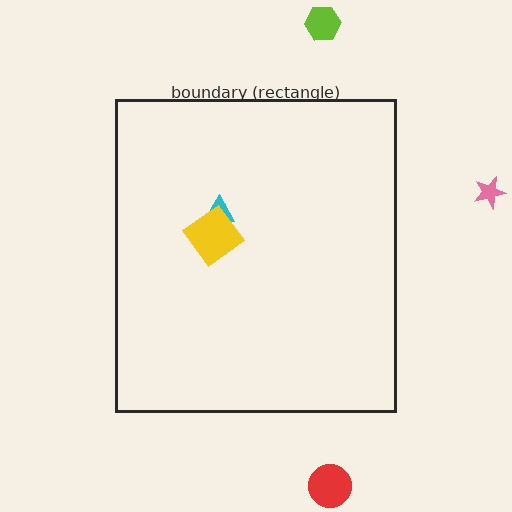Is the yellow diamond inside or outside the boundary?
Inside.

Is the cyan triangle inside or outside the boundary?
Inside.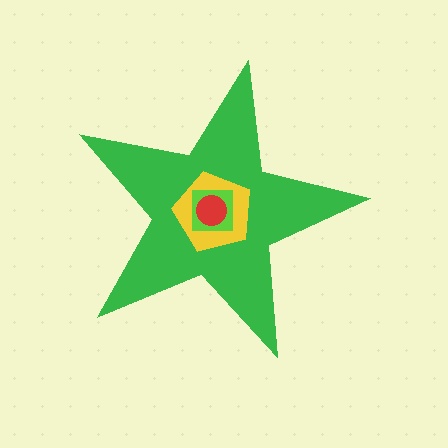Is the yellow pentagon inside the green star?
Yes.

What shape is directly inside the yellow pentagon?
The lime square.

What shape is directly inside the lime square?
The red circle.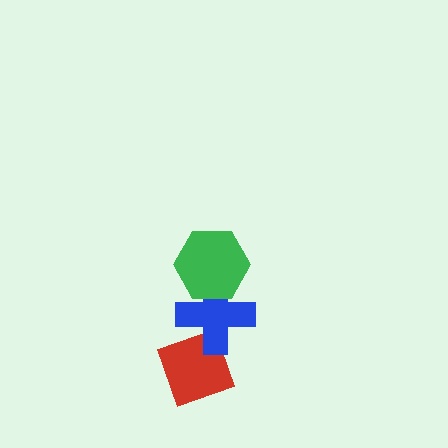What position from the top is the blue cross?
The blue cross is 2nd from the top.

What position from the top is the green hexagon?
The green hexagon is 1st from the top.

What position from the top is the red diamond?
The red diamond is 3rd from the top.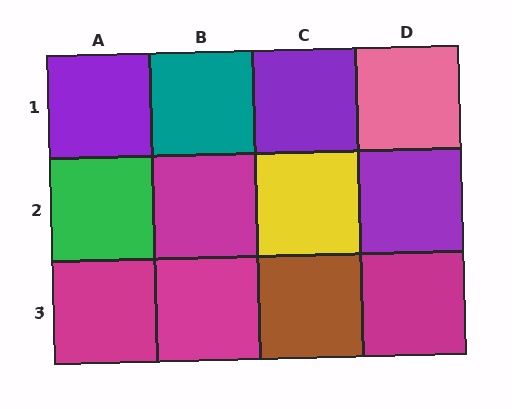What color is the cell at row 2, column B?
Magenta.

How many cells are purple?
3 cells are purple.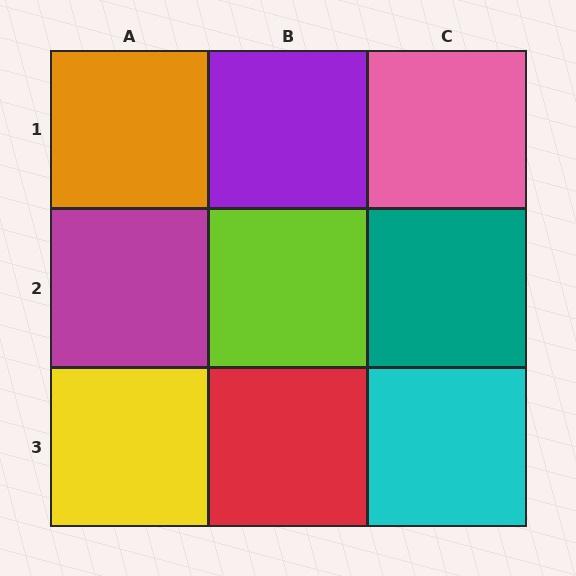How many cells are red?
1 cell is red.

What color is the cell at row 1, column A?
Orange.